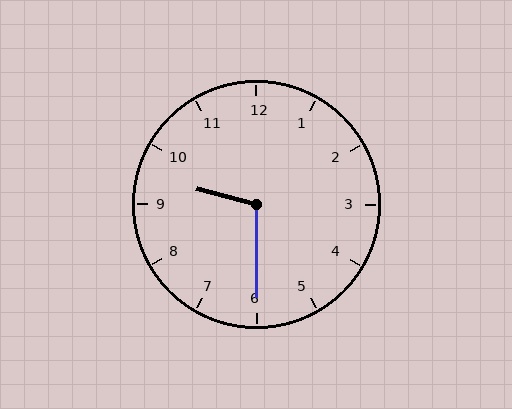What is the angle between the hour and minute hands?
Approximately 105 degrees.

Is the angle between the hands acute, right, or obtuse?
It is obtuse.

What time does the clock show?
9:30.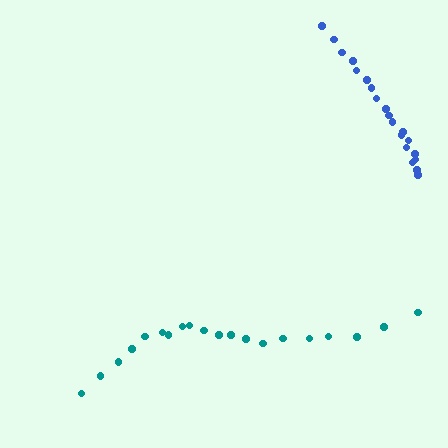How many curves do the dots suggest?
There are 2 distinct paths.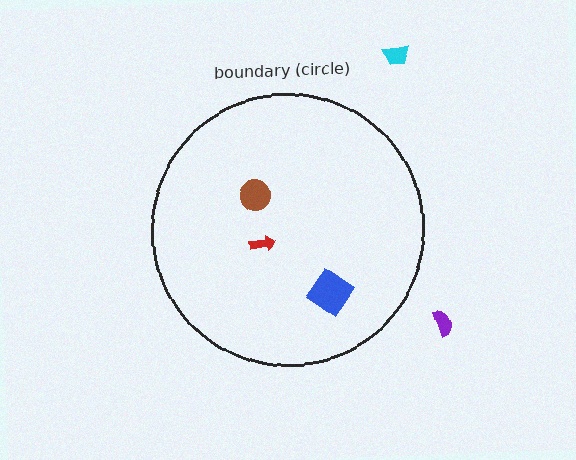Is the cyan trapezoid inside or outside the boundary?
Outside.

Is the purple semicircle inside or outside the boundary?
Outside.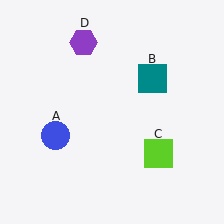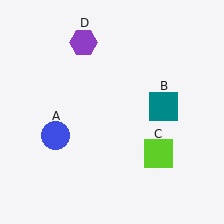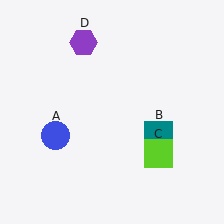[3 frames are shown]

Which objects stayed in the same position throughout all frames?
Blue circle (object A) and lime square (object C) and purple hexagon (object D) remained stationary.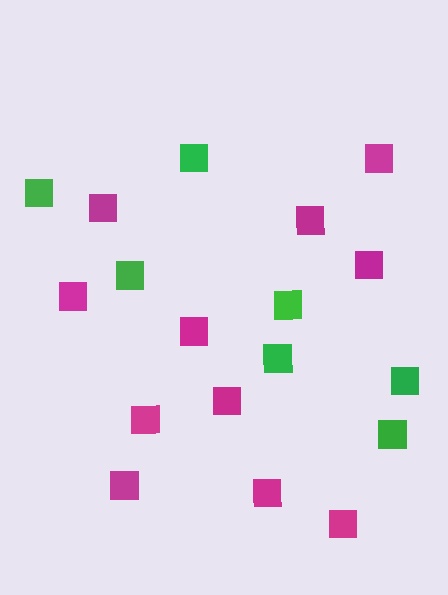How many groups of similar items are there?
There are 2 groups: one group of green squares (7) and one group of magenta squares (11).